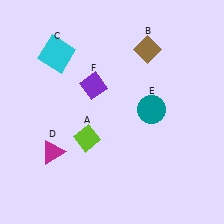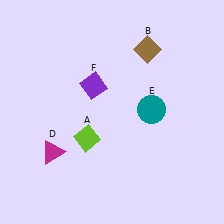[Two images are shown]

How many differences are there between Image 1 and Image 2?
There is 1 difference between the two images.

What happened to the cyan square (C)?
The cyan square (C) was removed in Image 2. It was in the top-left area of Image 1.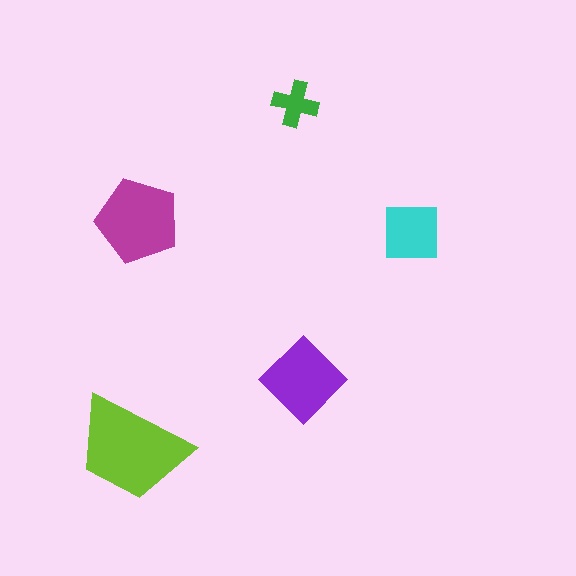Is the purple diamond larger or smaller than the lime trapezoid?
Smaller.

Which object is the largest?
The lime trapezoid.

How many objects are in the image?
There are 5 objects in the image.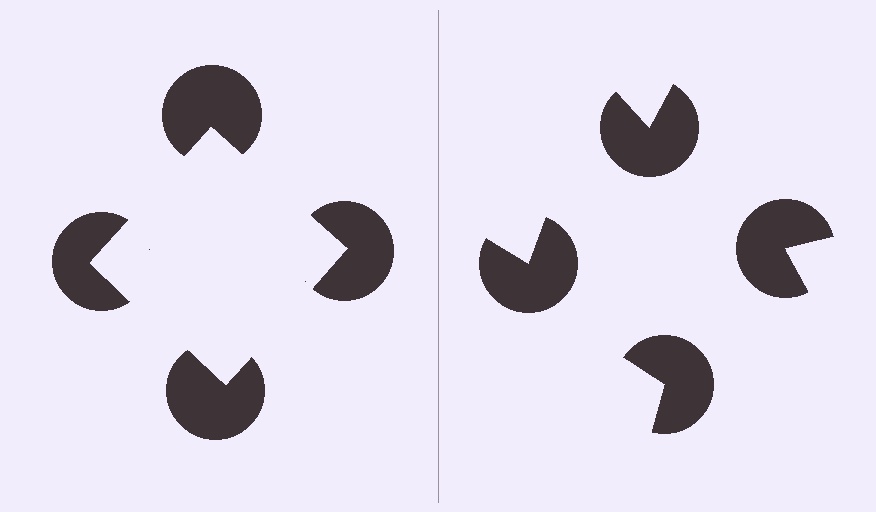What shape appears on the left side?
An illusory square.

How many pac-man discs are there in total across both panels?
8 — 4 on each side.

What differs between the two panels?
The pac-man discs are positioned identically on both sides; only the wedge orientations differ. On the left they align to a square; on the right they are misaligned.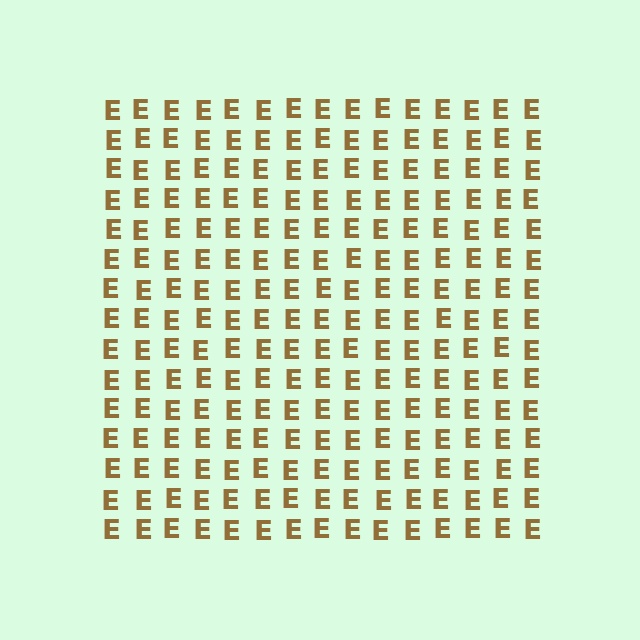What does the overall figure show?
The overall figure shows a square.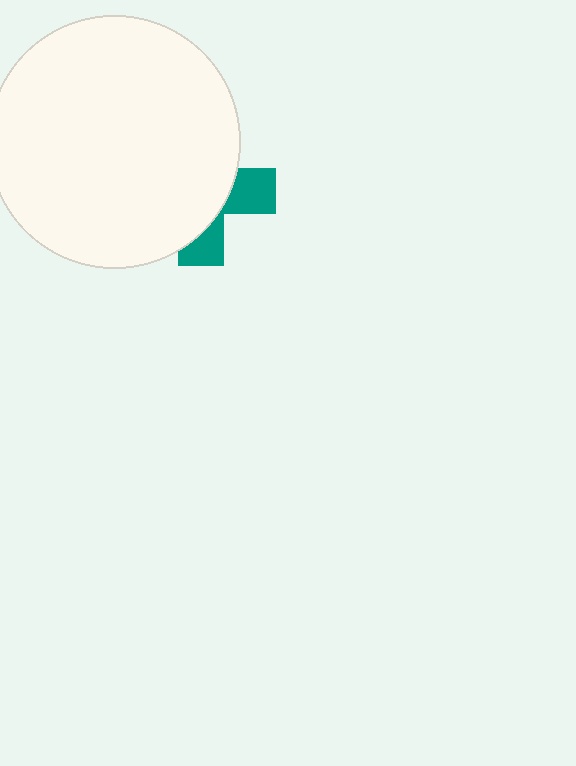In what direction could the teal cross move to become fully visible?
The teal cross could move right. That would shift it out from behind the white circle entirely.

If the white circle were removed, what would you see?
You would see the complete teal cross.